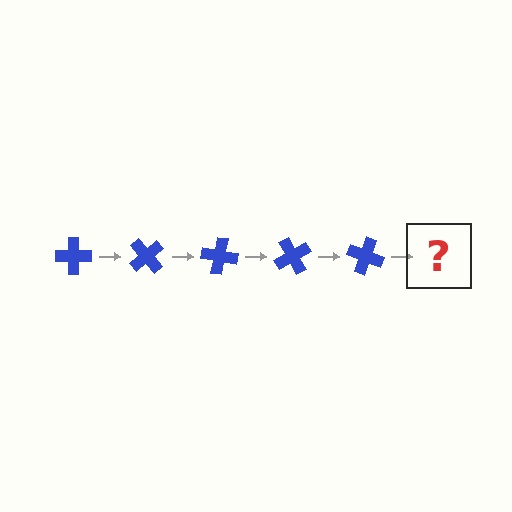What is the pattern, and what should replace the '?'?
The pattern is that the cross rotates 50 degrees each step. The '?' should be a blue cross rotated 250 degrees.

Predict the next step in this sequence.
The next step is a blue cross rotated 250 degrees.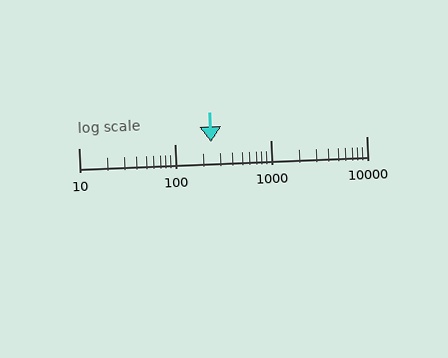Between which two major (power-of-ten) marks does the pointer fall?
The pointer is between 100 and 1000.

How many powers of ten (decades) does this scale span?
The scale spans 3 decades, from 10 to 10000.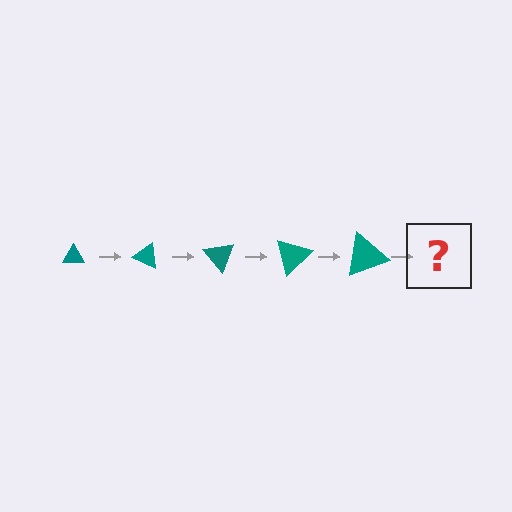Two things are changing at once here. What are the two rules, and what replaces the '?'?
The two rules are that the triangle grows larger each step and it rotates 25 degrees each step. The '?' should be a triangle, larger than the previous one and rotated 125 degrees from the start.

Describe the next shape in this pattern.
It should be a triangle, larger than the previous one and rotated 125 degrees from the start.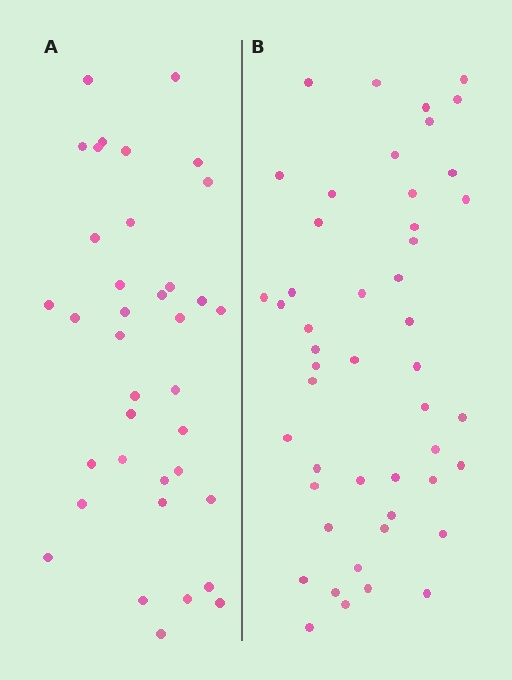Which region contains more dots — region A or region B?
Region B (the right region) has more dots.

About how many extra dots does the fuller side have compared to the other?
Region B has roughly 12 or so more dots than region A.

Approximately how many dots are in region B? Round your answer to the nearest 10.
About 50 dots. (The exact count is 48, which rounds to 50.)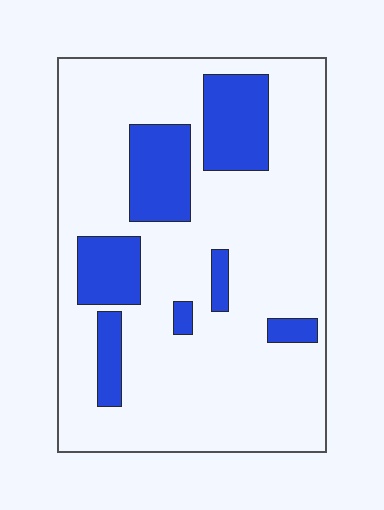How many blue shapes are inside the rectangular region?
7.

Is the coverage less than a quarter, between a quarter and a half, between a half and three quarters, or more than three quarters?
Less than a quarter.